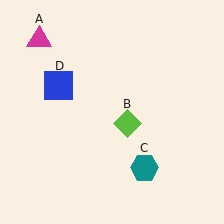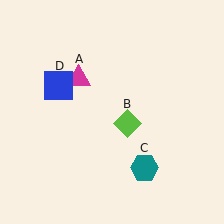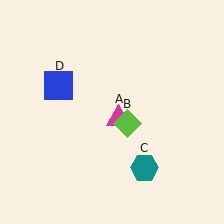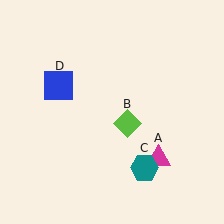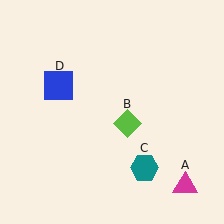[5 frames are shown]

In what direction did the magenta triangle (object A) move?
The magenta triangle (object A) moved down and to the right.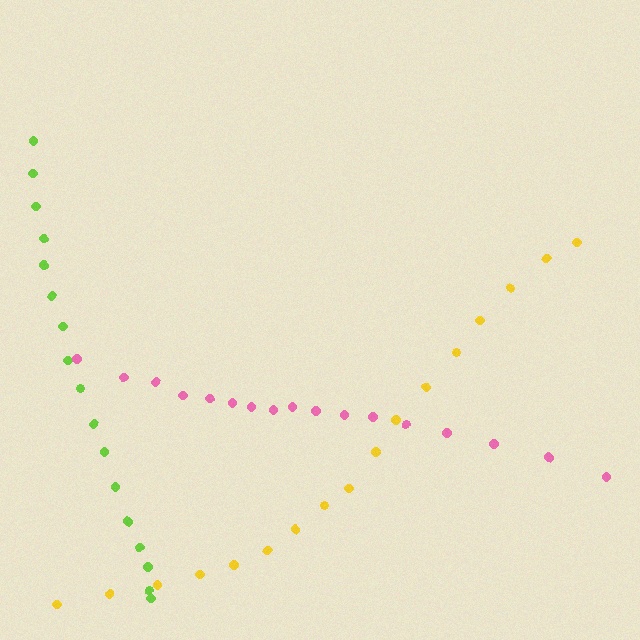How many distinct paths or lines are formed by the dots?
There are 3 distinct paths.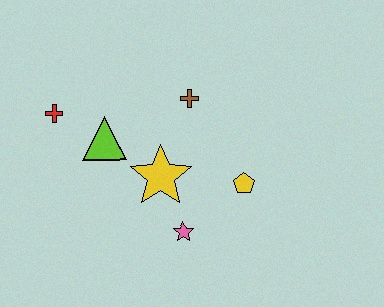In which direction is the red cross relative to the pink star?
The red cross is to the left of the pink star.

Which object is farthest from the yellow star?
The red cross is farthest from the yellow star.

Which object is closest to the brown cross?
The yellow star is closest to the brown cross.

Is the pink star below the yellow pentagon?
Yes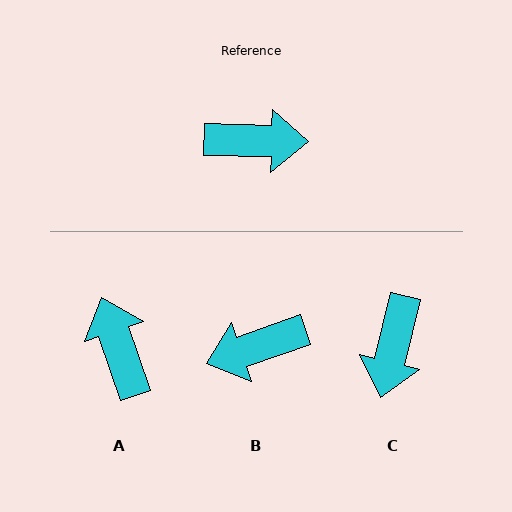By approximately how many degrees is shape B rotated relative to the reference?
Approximately 160 degrees clockwise.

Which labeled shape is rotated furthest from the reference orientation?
B, about 160 degrees away.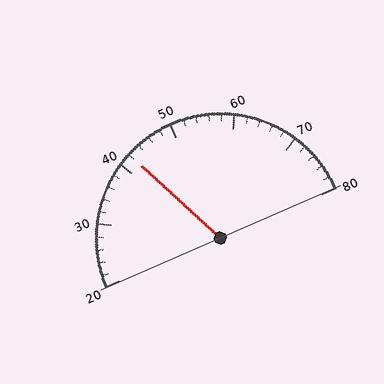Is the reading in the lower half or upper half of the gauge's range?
The reading is in the lower half of the range (20 to 80).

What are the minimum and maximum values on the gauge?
The gauge ranges from 20 to 80.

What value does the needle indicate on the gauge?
The needle indicates approximately 42.